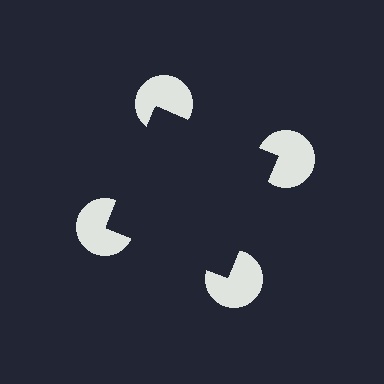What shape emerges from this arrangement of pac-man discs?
An illusory square — its edges are inferred from the aligned wedge cuts in the pac-man discs, not physically drawn.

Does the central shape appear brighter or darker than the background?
It typically appears slightly darker than the background, even though no actual brightness change is drawn.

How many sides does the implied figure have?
4 sides.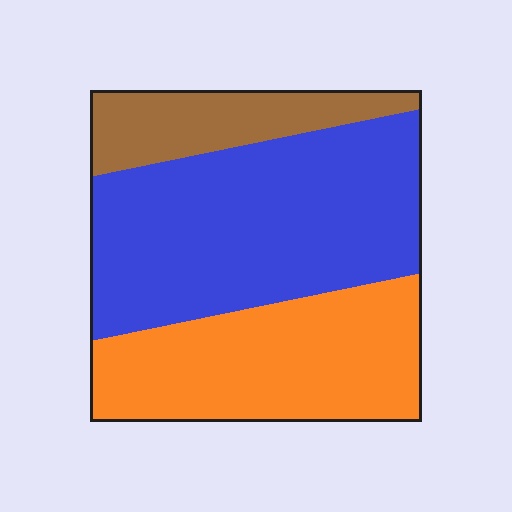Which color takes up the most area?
Blue, at roughly 50%.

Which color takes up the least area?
Brown, at roughly 15%.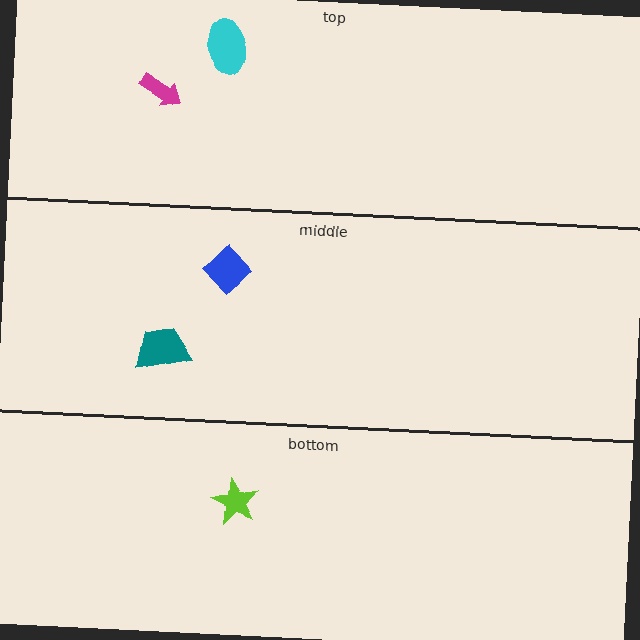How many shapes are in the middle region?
2.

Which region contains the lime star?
The bottom region.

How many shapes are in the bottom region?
1.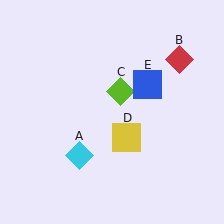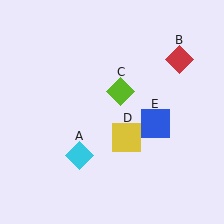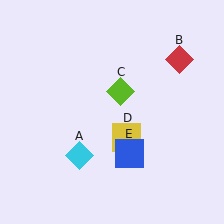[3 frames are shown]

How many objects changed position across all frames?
1 object changed position: blue square (object E).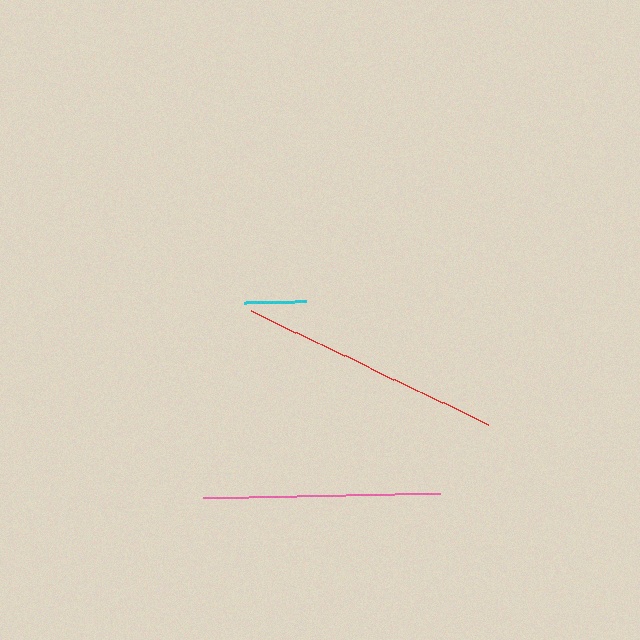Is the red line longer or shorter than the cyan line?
The red line is longer than the cyan line.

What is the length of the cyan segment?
The cyan segment is approximately 62 pixels long.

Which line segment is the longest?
The red line is the longest at approximately 263 pixels.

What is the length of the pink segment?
The pink segment is approximately 236 pixels long.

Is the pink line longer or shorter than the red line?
The red line is longer than the pink line.